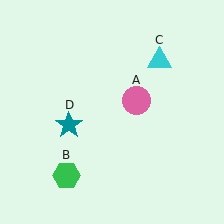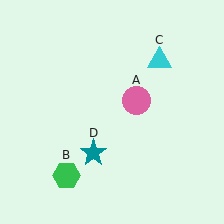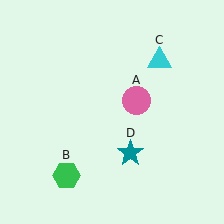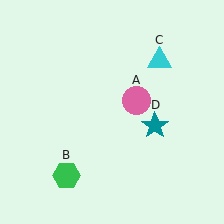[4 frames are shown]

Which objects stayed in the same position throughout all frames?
Pink circle (object A) and green hexagon (object B) and cyan triangle (object C) remained stationary.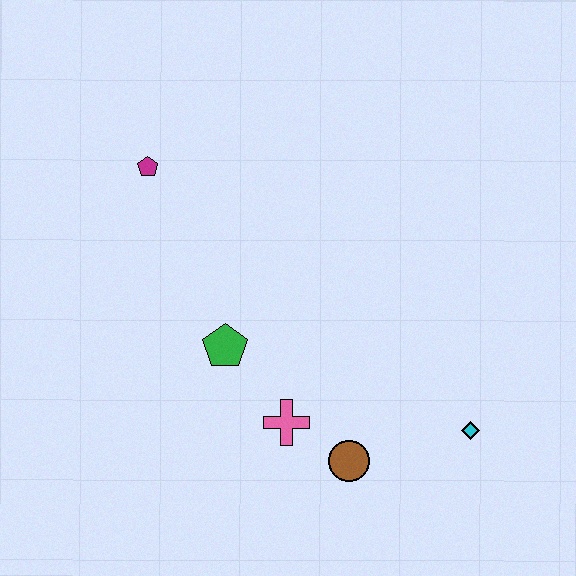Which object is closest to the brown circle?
The pink cross is closest to the brown circle.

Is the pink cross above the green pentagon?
No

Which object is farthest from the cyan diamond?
The magenta pentagon is farthest from the cyan diamond.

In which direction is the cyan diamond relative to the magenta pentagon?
The cyan diamond is to the right of the magenta pentagon.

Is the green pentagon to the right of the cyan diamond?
No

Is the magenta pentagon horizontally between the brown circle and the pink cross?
No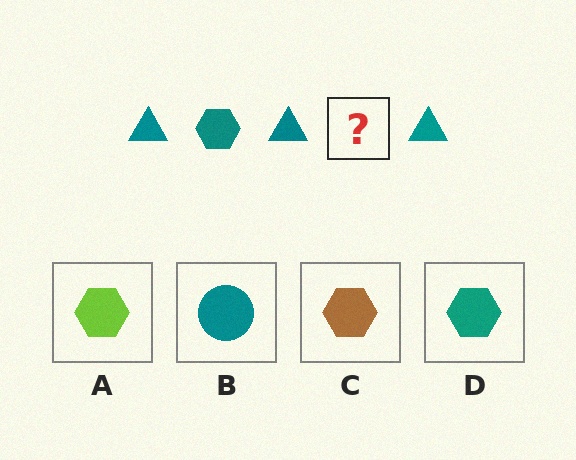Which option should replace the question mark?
Option D.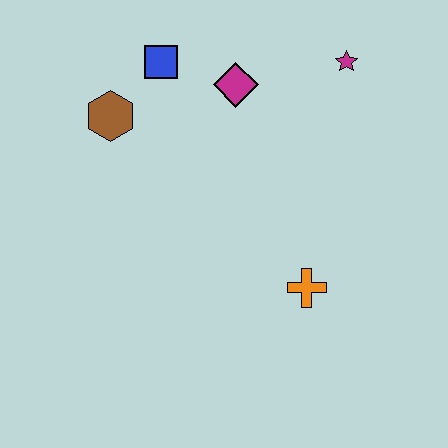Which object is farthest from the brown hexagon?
The orange cross is farthest from the brown hexagon.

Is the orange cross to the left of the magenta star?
Yes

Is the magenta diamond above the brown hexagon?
Yes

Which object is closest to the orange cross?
The magenta diamond is closest to the orange cross.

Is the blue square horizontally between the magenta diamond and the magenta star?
No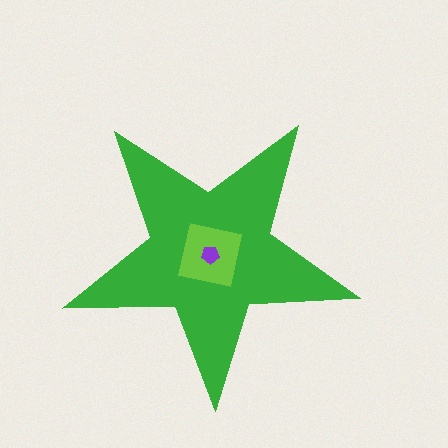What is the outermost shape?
The green star.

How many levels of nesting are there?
3.